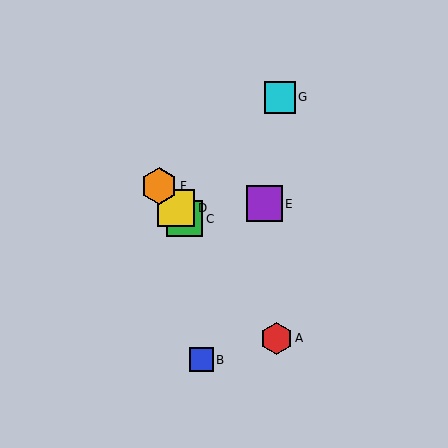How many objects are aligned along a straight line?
4 objects (A, C, D, F) are aligned along a straight line.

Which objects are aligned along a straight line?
Objects A, C, D, F are aligned along a straight line.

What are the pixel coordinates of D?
Object D is at (176, 208).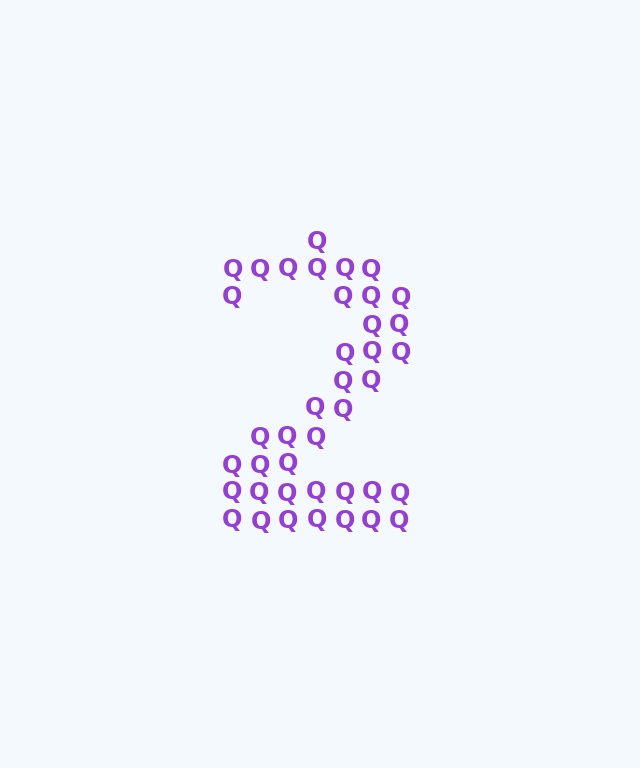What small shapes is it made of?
It is made of small letter Q's.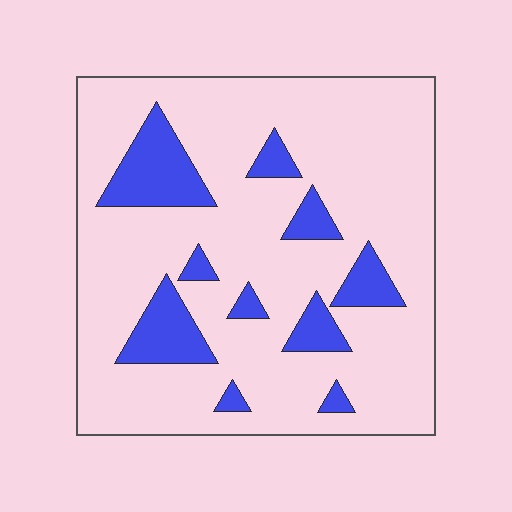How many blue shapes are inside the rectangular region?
10.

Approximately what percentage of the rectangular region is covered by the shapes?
Approximately 15%.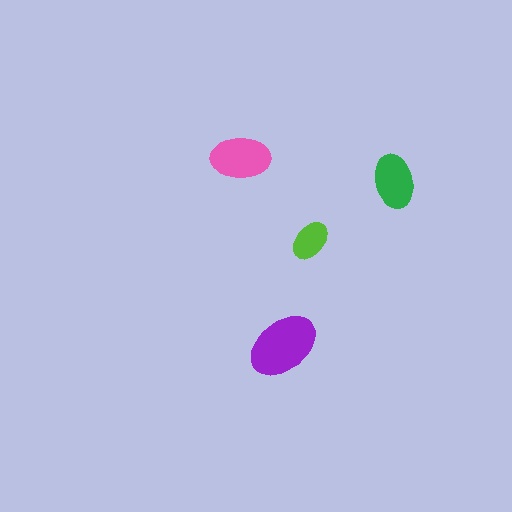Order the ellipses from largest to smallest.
the purple one, the pink one, the green one, the lime one.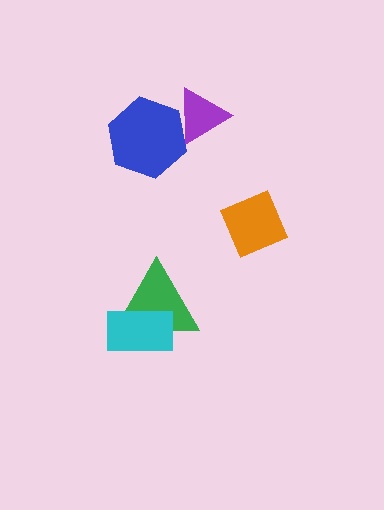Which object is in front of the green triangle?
The cyan rectangle is in front of the green triangle.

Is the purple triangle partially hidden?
Yes, it is partially covered by another shape.